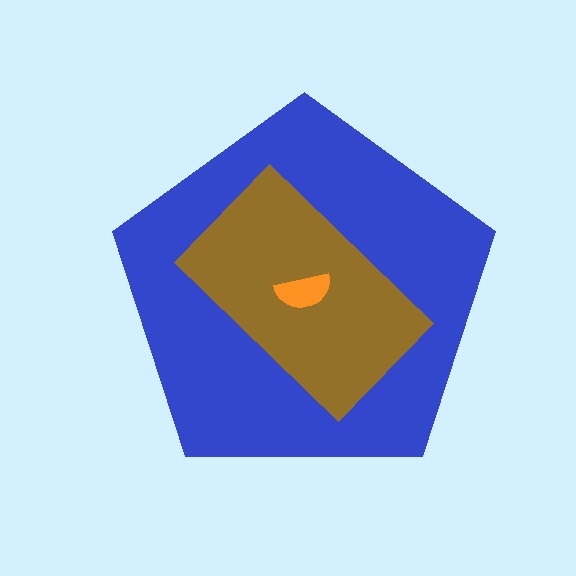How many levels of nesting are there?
3.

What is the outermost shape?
The blue pentagon.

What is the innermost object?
The orange semicircle.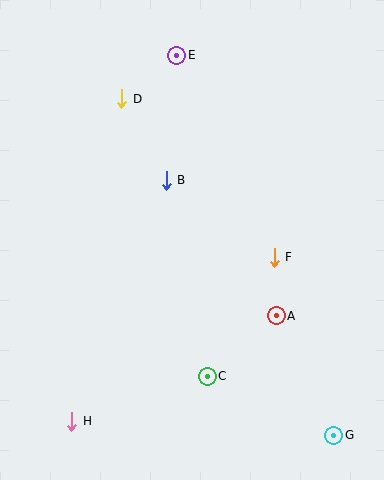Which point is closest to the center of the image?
Point B at (166, 180) is closest to the center.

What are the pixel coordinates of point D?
Point D is at (122, 99).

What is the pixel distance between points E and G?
The distance between E and G is 411 pixels.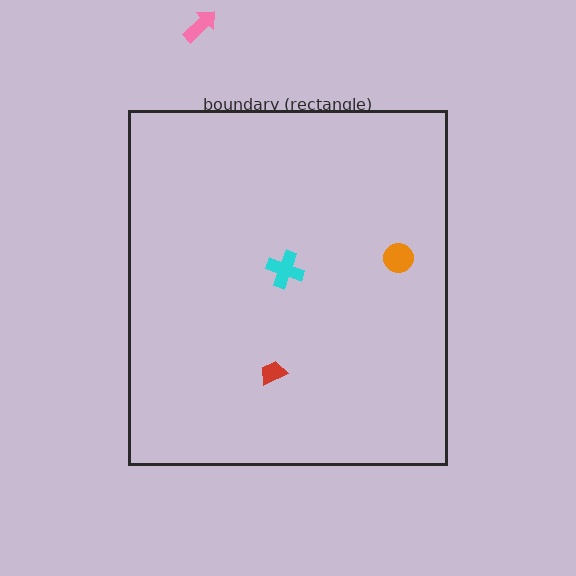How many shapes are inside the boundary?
3 inside, 1 outside.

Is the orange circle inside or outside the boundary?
Inside.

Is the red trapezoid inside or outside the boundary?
Inside.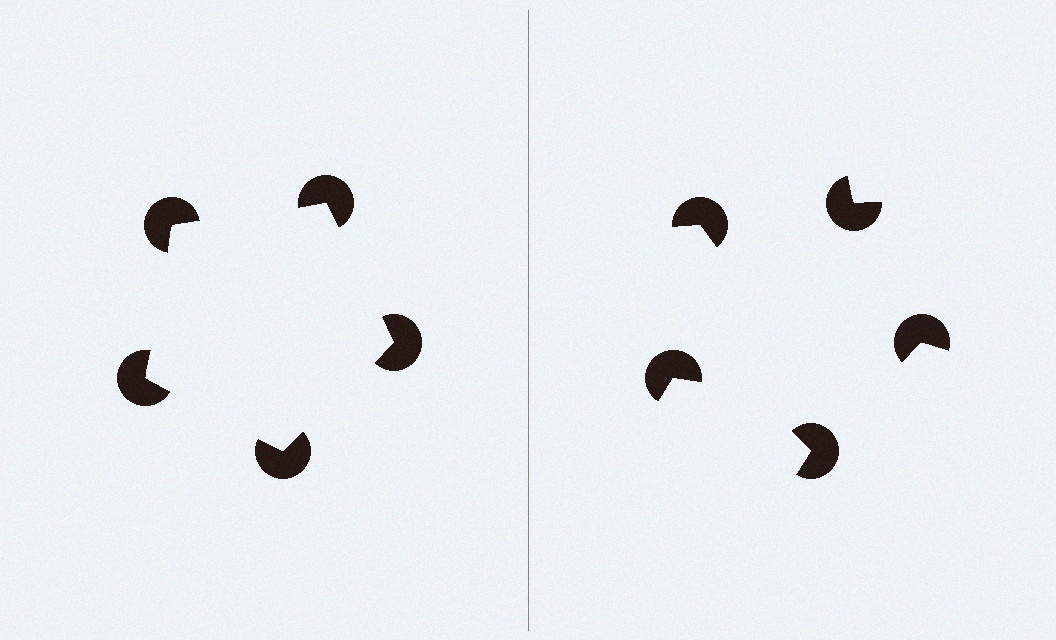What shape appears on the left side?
An illusory pentagon.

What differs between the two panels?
The pac-man discs are positioned identically on both sides; only the wedge orientations differ. On the left they align to a pentagon; on the right they are misaligned.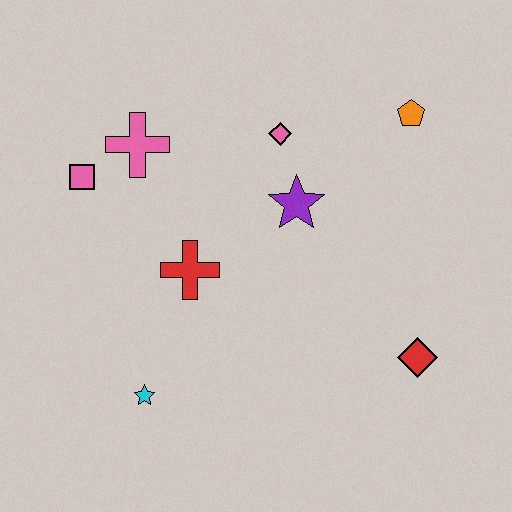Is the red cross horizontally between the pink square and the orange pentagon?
Yes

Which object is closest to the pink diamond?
The purple star is closest to the pink diamond.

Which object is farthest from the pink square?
The red diamond is farthest from the pink square.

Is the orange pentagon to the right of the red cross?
Yes